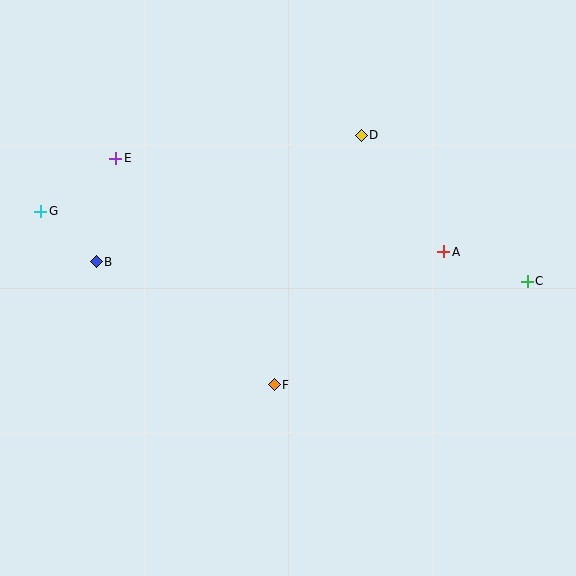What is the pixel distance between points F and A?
The distance between F and A is 215 pixels.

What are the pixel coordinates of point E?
Point E is at (116, 158).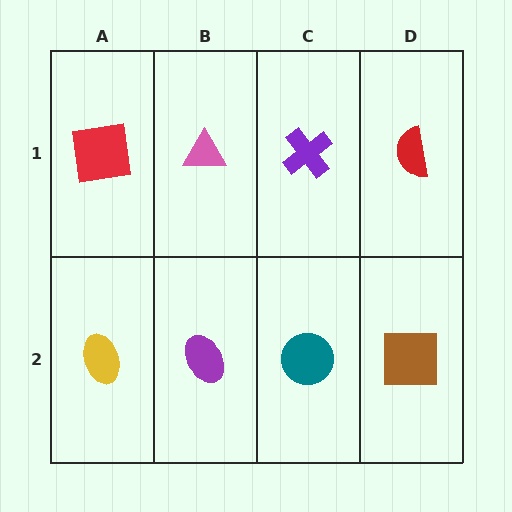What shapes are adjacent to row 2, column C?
A purple cross (row 1, column C), a purple ellipse (row 2, column B), a brown square (row 2, column D).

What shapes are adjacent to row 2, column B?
A pink triangle (row 1, column B), a yellow ellipse (row 2, column A), a teal circle (row 2, column C).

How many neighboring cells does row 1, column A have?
2.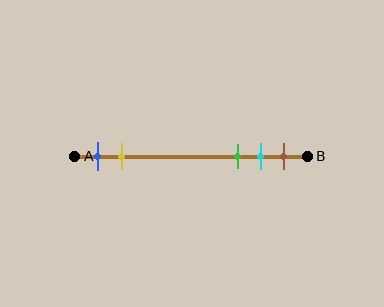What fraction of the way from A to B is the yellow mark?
The yellow mark is approximately 20% (0.2) of the way from A to B.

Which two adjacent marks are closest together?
The cyan and brown marks are the closest adjacent pair.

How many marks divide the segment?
There are 5 marks dividing the segment.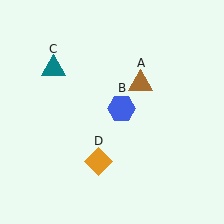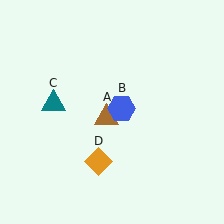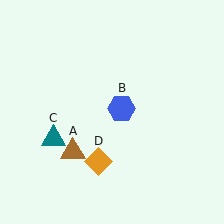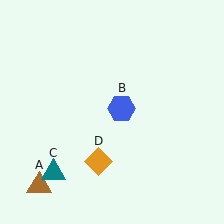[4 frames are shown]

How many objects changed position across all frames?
2 objects changed position: brown triangle (object A), teal triangle (object C).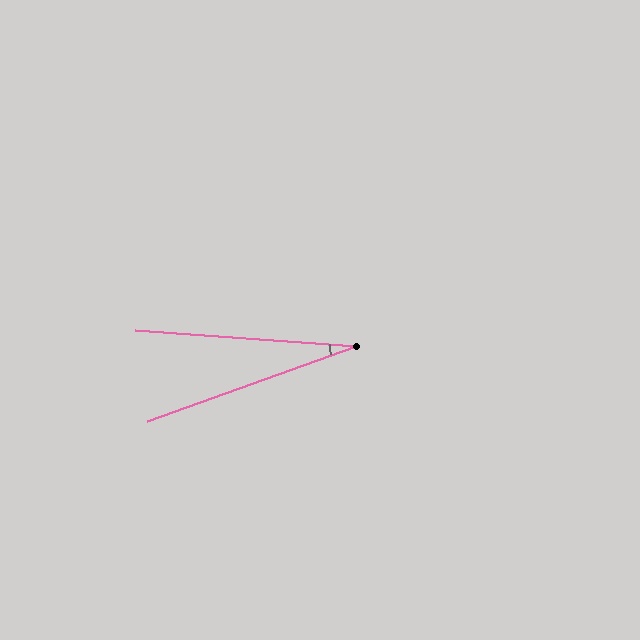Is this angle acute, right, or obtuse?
It is acute.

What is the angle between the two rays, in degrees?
Approximately 24 degrees.